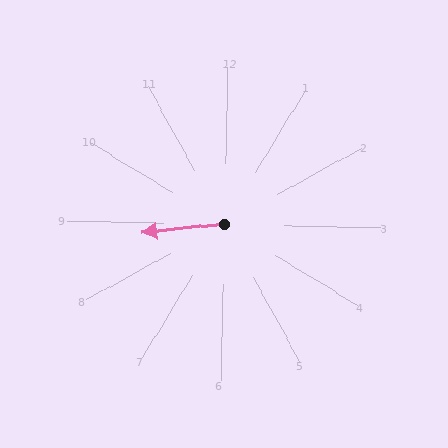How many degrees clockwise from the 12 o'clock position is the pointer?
Approximately 263 degrees.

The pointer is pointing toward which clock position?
Roughly 9 o'clock.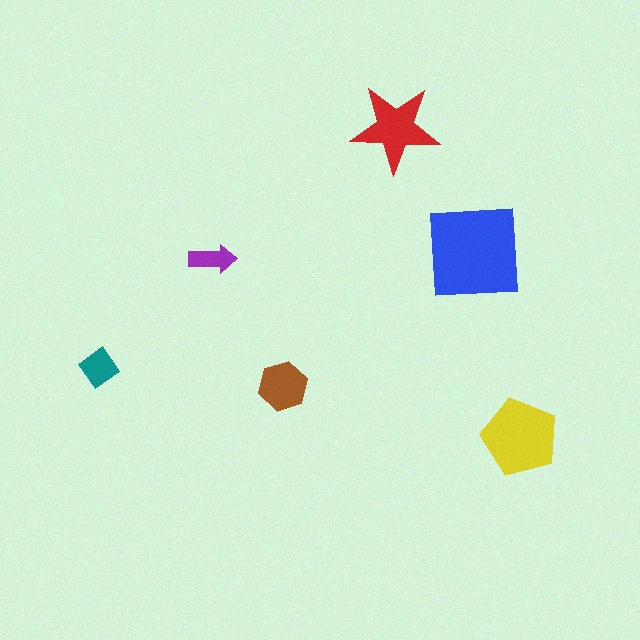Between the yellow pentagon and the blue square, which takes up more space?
The blue square.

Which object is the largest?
The blue square.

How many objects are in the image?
There are 6 objects in the image.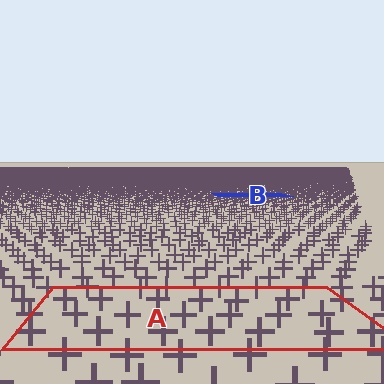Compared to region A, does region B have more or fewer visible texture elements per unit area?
Region B has more texture elements per unit area — they are packed more densely because it is farther away.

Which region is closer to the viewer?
Region A is closer. The texture elements there are larger and more spread out.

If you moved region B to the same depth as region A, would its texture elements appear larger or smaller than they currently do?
They would appear larger. At a closer depth, the same texture elements are projected at a bigger on-screen size.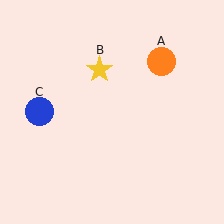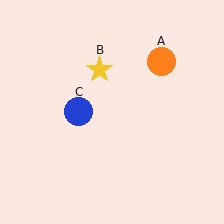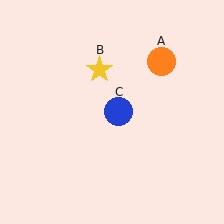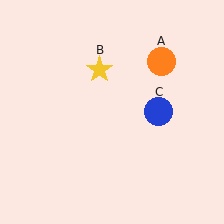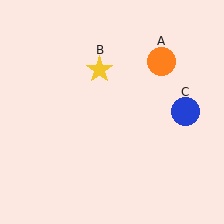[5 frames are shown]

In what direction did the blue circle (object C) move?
The blue circle (object C) moved right.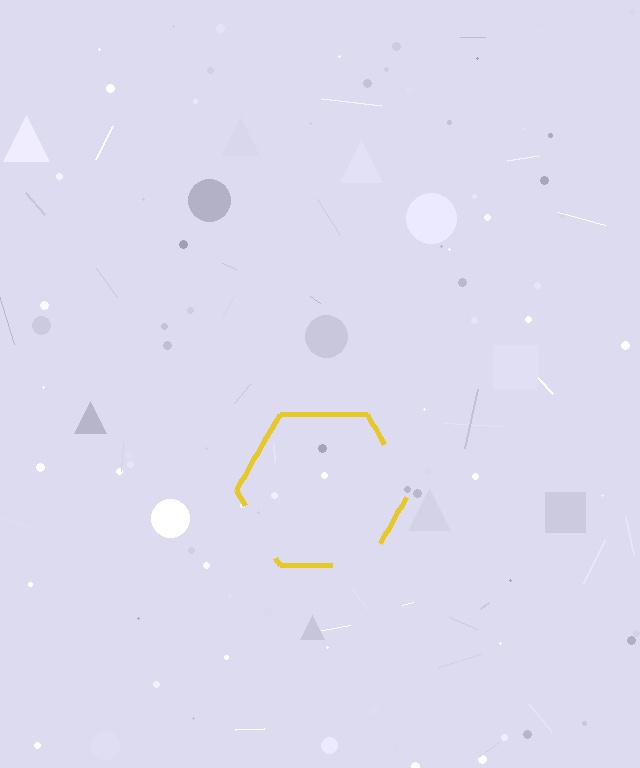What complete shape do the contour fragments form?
The contour fragments form a hexagon.